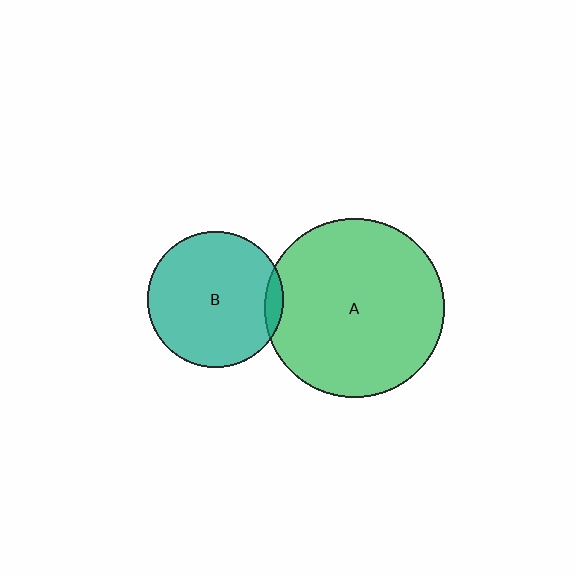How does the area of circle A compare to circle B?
Approximately 1.7 times.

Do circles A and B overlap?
Yes.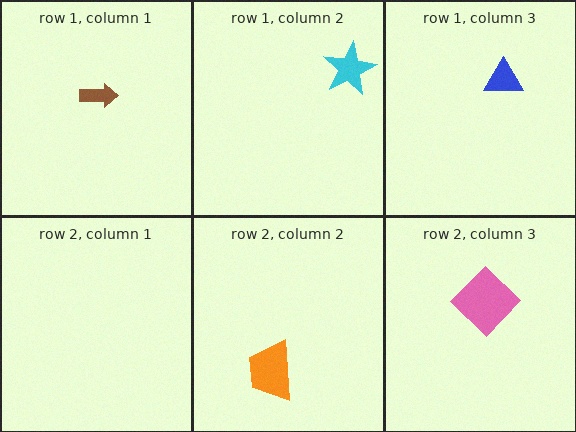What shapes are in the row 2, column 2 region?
The orange trapezoid.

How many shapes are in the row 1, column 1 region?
1.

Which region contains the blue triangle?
The row 1, column 3 region.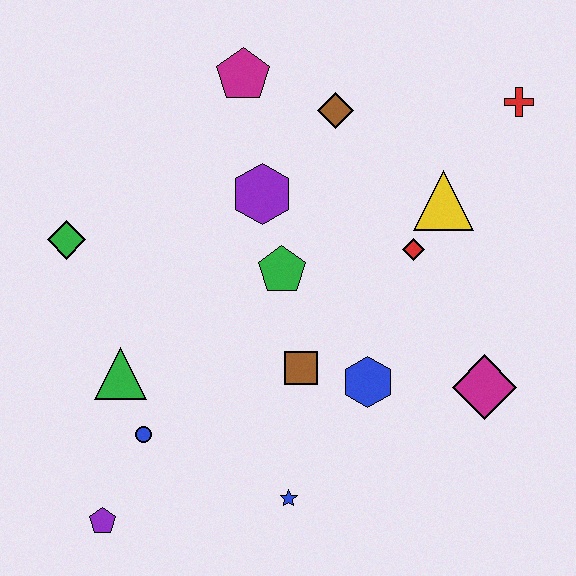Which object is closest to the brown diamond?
The magenta pentagon is closest to the brown diamond.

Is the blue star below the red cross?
Yes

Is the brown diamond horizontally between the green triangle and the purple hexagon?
No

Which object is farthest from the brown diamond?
The purple pentagon is farthest from the brown diamond.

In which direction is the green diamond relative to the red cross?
The green diamond is to the left of the red cross.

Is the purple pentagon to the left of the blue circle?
Yes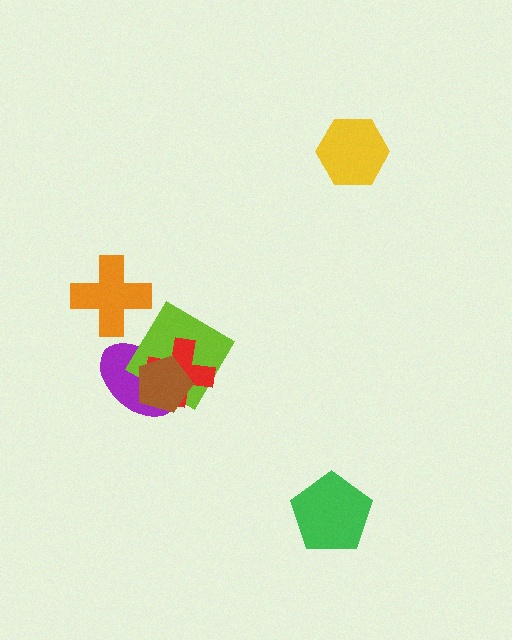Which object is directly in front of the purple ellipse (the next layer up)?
The lime diamond is directly in front of the purple ellipse.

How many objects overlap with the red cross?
3 objects overlap with the red cross.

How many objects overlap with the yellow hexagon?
0 objects overlap with the yellow hexagon.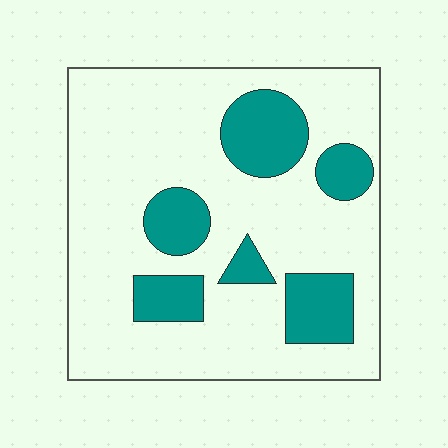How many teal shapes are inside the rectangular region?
6.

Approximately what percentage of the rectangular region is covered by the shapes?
Approximately 25%.